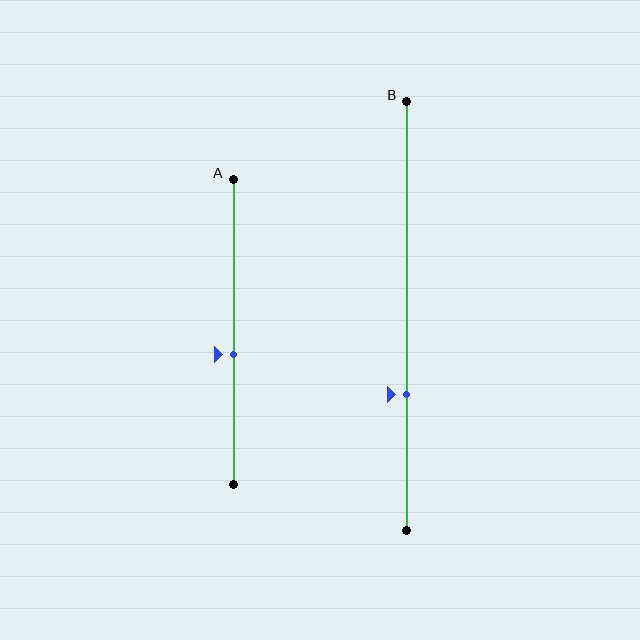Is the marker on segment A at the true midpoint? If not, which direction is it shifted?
No, the marker on segment A is shifted downward by about 7% of the segment length.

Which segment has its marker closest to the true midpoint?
Segment A has its marker closest to the true midpoint.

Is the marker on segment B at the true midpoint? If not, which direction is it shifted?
No, the marker on segment B is shifted downward by about 18% of the segment length.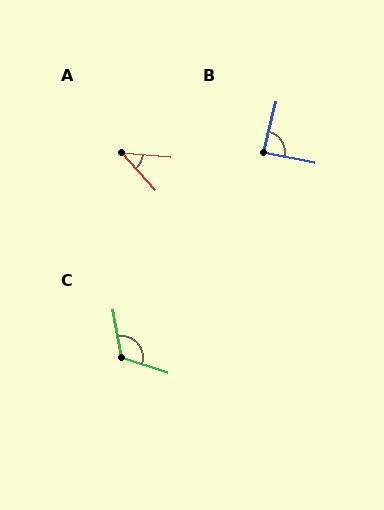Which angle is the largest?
C, at approximately 119 degrees.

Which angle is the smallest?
A, at approximately 43 degrees.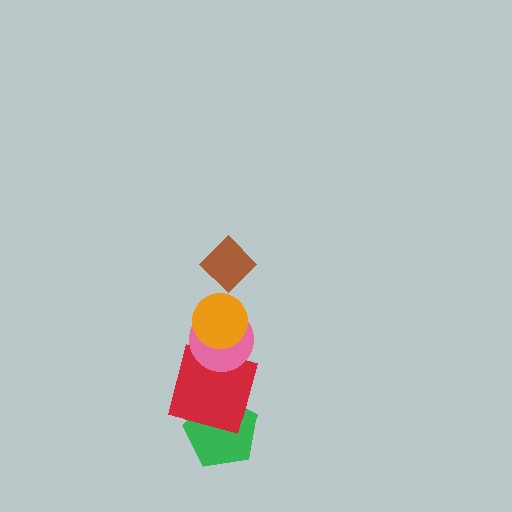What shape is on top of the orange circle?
The brown diamond is on top of the orange circle.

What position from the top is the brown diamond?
The brown diamond is 1st from the top.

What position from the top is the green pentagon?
The green pentagon is 5th from the top.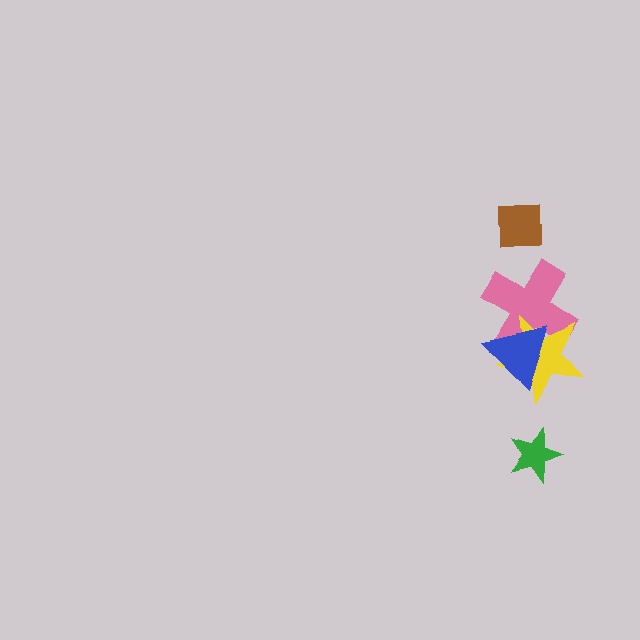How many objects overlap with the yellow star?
2 objects overlap with the yellow star.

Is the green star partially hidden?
No, no other shape covers it.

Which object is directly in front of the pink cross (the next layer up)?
The yellow star is directly in front of the pink cross.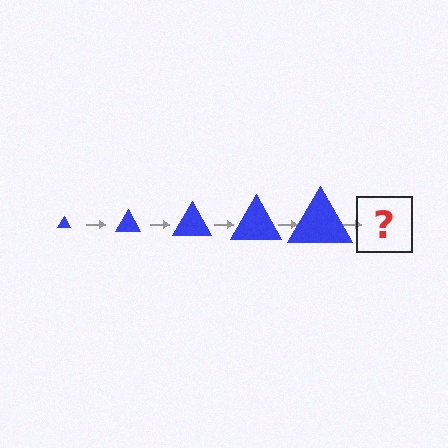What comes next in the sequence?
The next element should be a blue triangle, larger than the previous one.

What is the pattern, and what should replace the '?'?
The pattern is that the triangle gets progressively larger each step. The '?' should be a blue triangle, larger than the previous one.